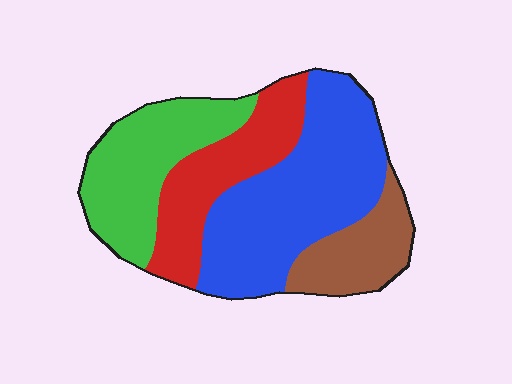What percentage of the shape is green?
Green covers roughly 25% of the shape.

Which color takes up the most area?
Blue, at roughly 40%.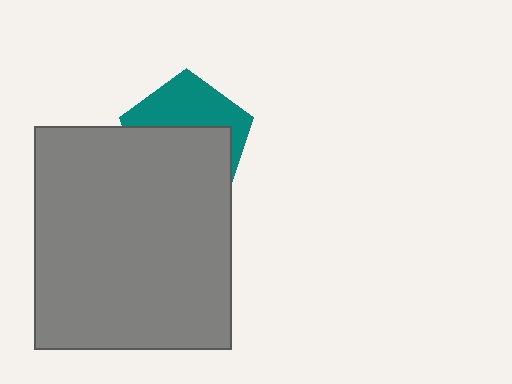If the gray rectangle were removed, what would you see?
You would see the complete teal pentagon.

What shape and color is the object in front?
The object in front is a gray rectangle.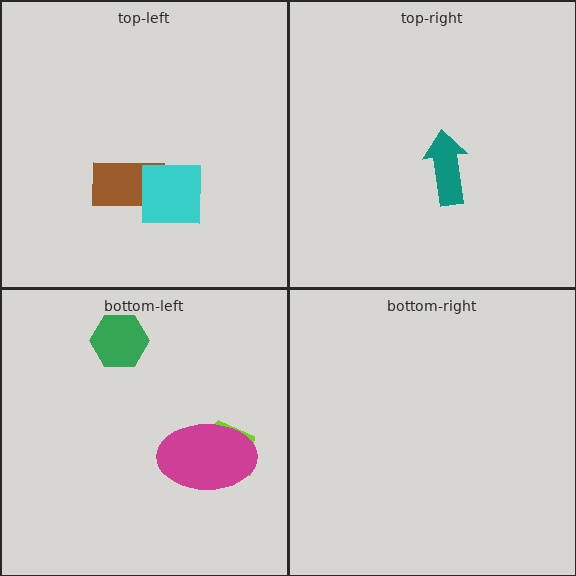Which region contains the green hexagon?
The bottom-left region.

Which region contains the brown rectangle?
The top-left region.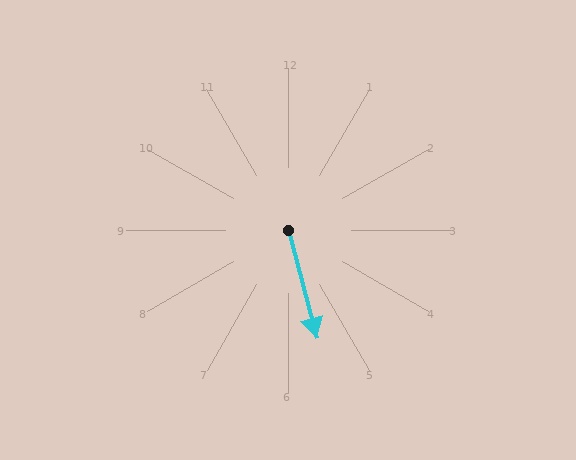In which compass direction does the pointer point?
South.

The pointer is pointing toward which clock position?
Roughly 5 o'clock.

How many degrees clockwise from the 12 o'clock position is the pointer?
Approximately 165 degrees.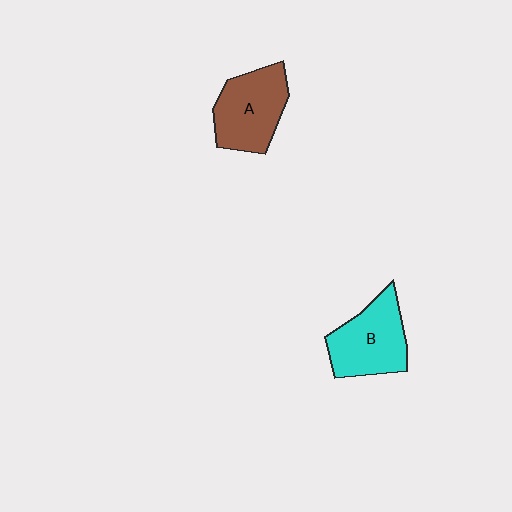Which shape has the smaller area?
Shape A (brown).